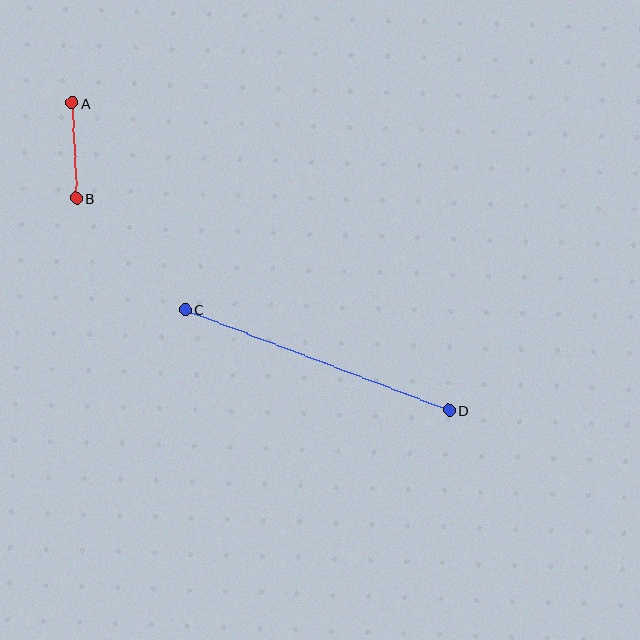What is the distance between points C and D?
The distance is approximately 282 pixels.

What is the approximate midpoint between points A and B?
The midpoint is at approximately (74, 151) pixels.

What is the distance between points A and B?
The distance is approximately 95 pixels.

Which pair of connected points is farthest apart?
Points C and D are farthest apart.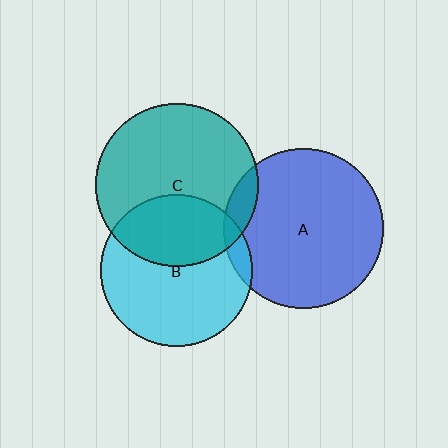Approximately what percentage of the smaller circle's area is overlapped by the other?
Approximately 35%.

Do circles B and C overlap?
Yes.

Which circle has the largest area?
Circle C (teal).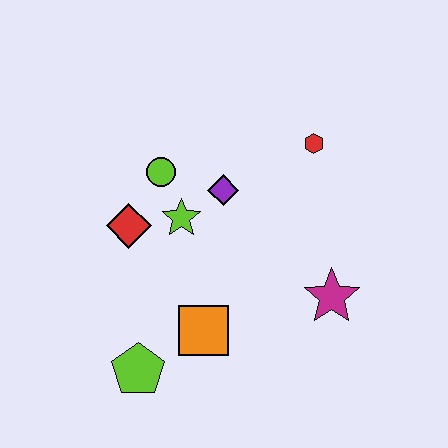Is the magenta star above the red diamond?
No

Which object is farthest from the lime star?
The magenta star is farthest from the lime star.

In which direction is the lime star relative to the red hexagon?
The lime star is to the left of the red hexagon.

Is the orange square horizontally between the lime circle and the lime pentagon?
No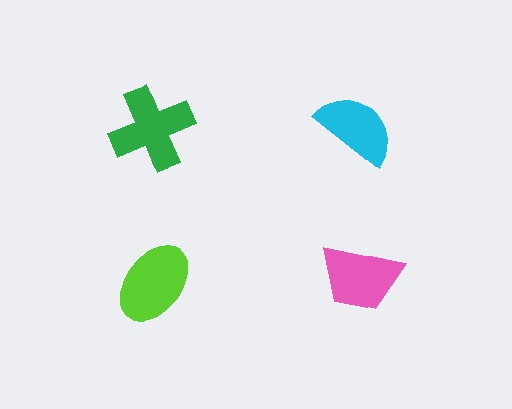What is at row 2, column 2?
A pink trapezoid.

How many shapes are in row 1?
2 shapes.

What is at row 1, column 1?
A green cross.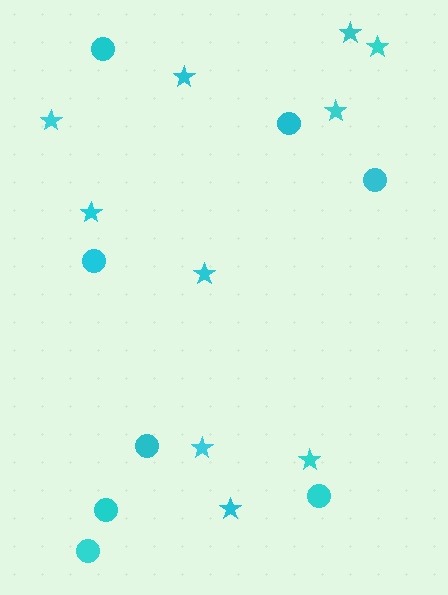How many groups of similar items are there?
There are 2 groups: one group of stars (10) and one group of circles (8).